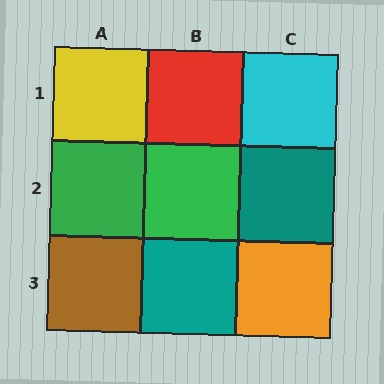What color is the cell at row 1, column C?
Cyan.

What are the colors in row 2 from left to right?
Green, green, teal.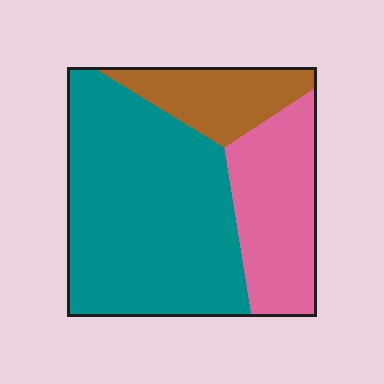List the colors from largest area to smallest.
From largest to smallest: teal, pink, brown.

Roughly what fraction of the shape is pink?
Pink takes up about one quarter (1/4) of the shape.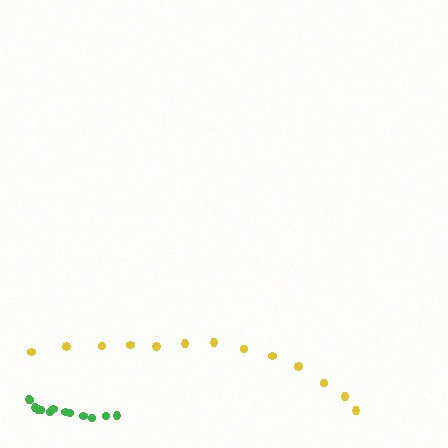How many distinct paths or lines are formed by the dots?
There are 2 distinct paths.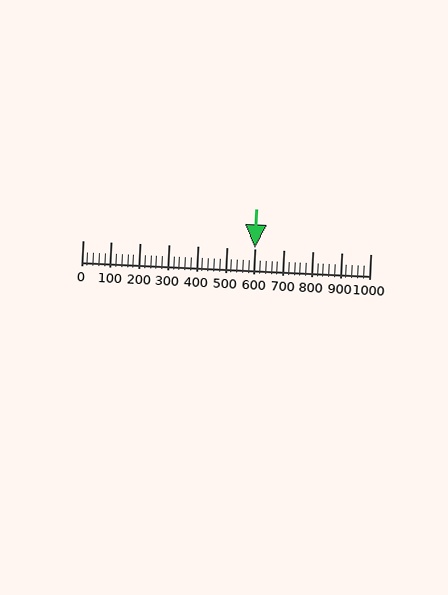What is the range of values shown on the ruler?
The ruler shows values from 0 to 1000.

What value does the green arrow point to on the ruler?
The green arrow points to approximately 600.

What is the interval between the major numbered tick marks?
The major tick marks are spaced 100 units apart.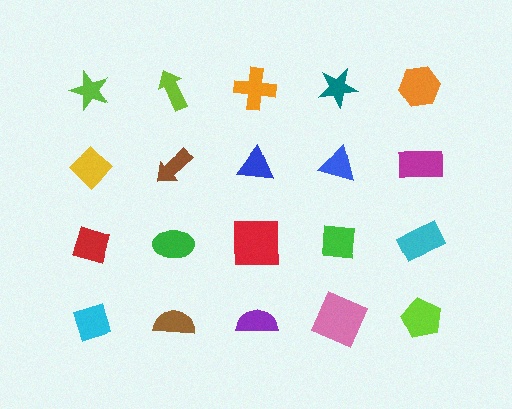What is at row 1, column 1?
A lime star.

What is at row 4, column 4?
A pink square.